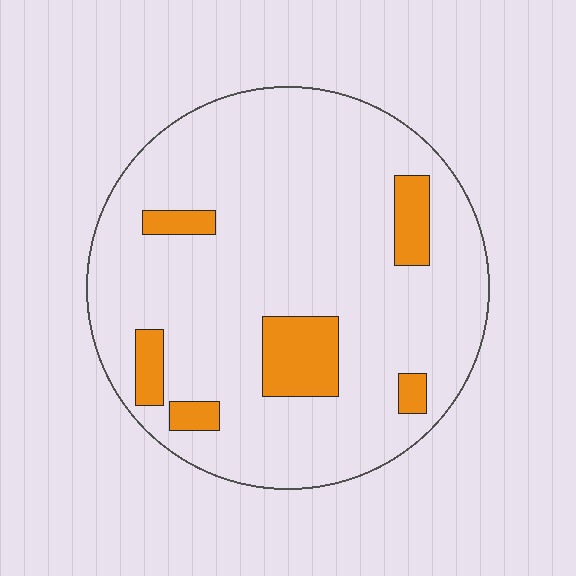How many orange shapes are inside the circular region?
6.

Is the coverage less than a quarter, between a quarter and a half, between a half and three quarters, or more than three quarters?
Less than a quarter.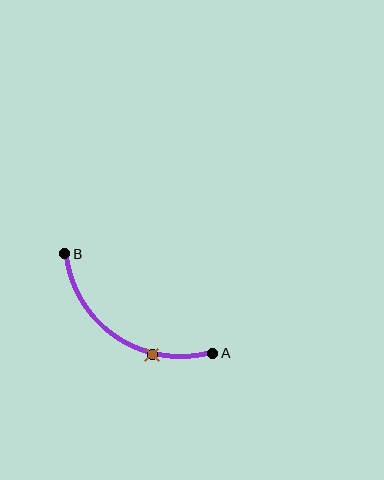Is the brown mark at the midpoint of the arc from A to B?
No. The brown mark lies on the arc but is closer to endpoint A. The arc midpoint would be at the point on the curve equidistant along the arc from both A and B.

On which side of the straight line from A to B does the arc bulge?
The arc bulges below and to the left of the straight line connecting A and B.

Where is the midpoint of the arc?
The arc midpoint is the point on the curve farthest from the straight line joining A and B. It sits below and to the left of that line.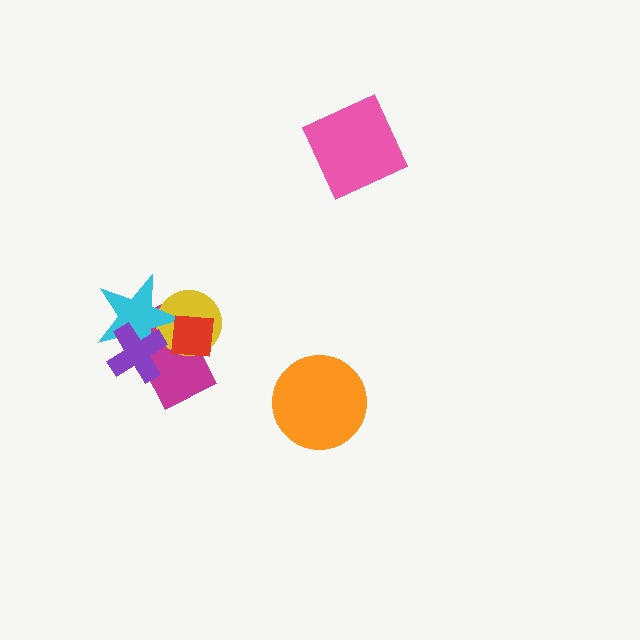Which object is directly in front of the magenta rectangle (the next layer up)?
The yellow circle is directly in front of the magenta rectangle.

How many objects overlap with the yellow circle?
3 objects overlap with the yellow circle.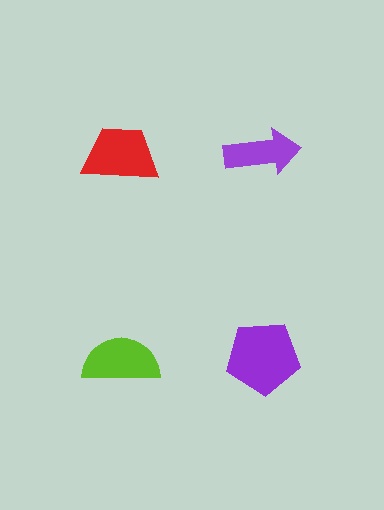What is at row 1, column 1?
A red trapezoid.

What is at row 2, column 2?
A purple pentagon.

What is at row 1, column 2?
A purple arrow.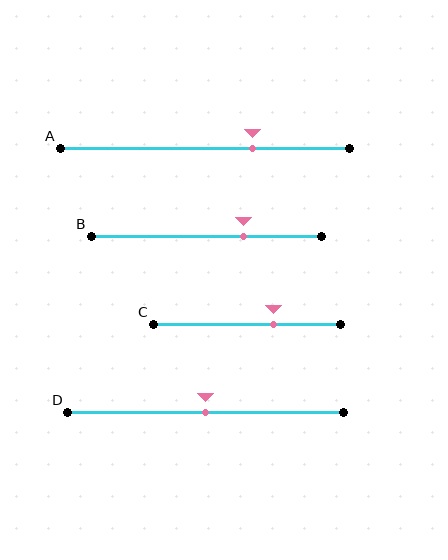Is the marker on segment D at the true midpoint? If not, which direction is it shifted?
Yes, the marker on segment D is at the true midpoint.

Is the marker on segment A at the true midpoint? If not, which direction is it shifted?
No, the marker on segment A is shifted to the right by about 17% of the segment length.